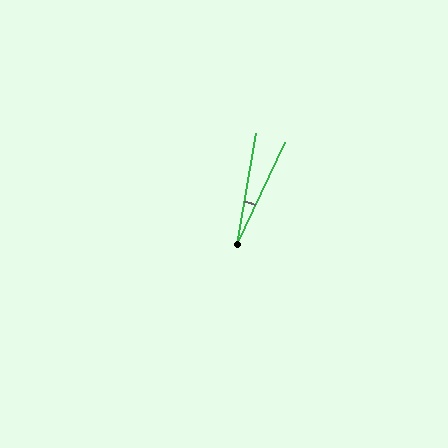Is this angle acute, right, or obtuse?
It is acute.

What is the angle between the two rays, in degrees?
Approximately 16 degrees.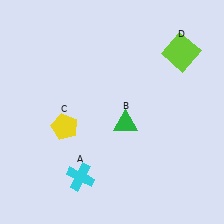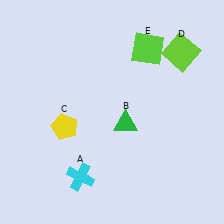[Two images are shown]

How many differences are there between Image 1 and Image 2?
There is 1 difference between the two images.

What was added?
A lime square (E) was added in Image 2.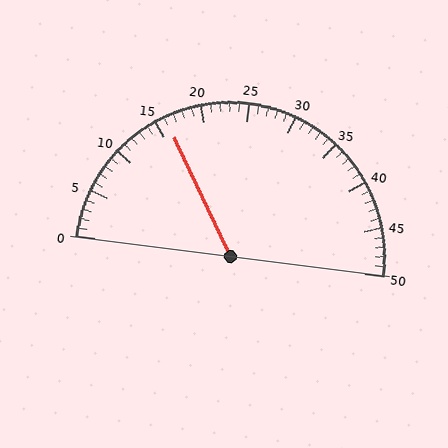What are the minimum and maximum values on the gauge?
The gauge ranges from 0 to 50.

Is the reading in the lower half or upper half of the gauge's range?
The reading is in the lower half of the range (0 to 50).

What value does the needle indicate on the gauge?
The needle indicates approximately 16.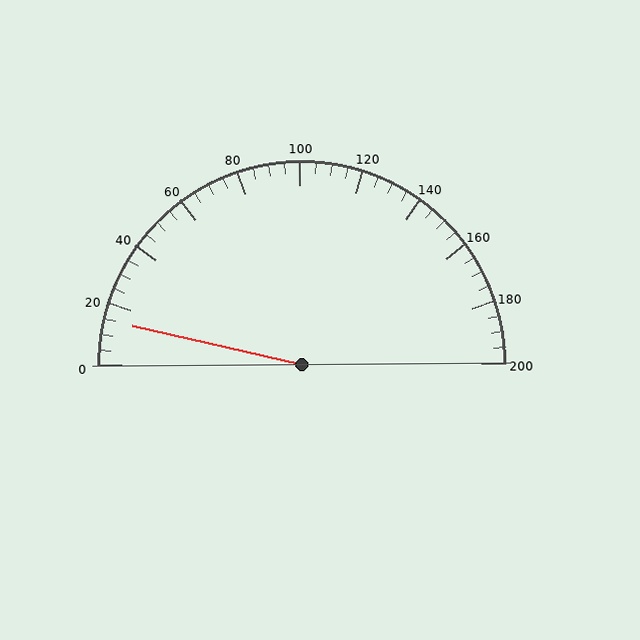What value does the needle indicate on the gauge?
The needle indicates approximately 15.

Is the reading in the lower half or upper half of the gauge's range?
The reading is in the lower half of the range (0 to 200).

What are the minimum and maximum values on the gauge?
The gauge ranges from 0 to 200.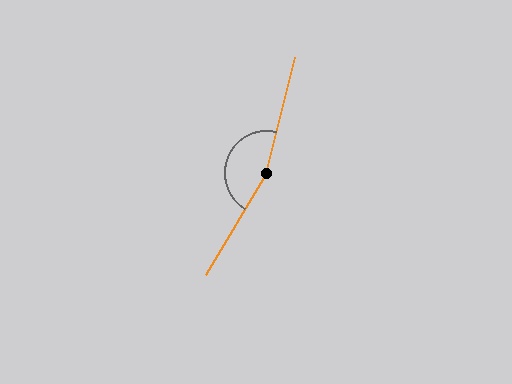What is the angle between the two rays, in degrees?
Approximately 163 degrees.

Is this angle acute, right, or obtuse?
It is obtuse.